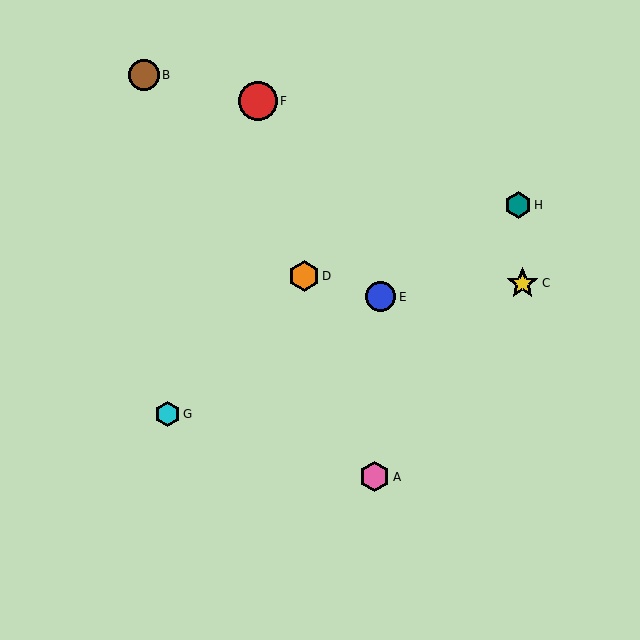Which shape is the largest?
The red circle (labeled F) is the largest.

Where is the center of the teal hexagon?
The center of the teal hexagon is at (518, 205).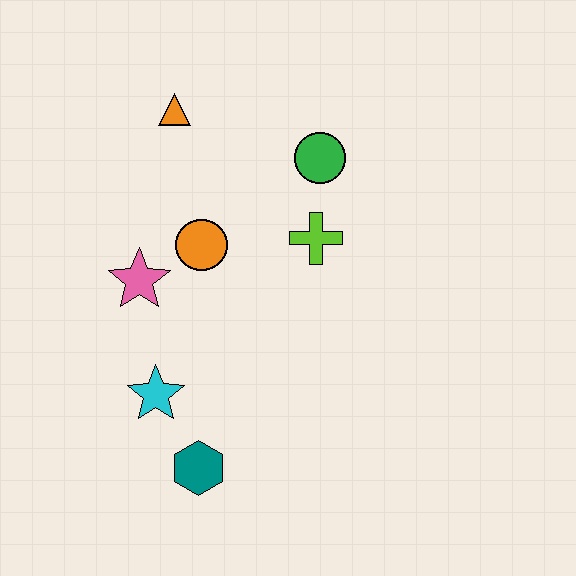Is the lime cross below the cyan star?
No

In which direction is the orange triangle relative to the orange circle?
The orange triangle is above the orange circle.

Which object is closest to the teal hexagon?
The cyan star is closest to the teal hexagon.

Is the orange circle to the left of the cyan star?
No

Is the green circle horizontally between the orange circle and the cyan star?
No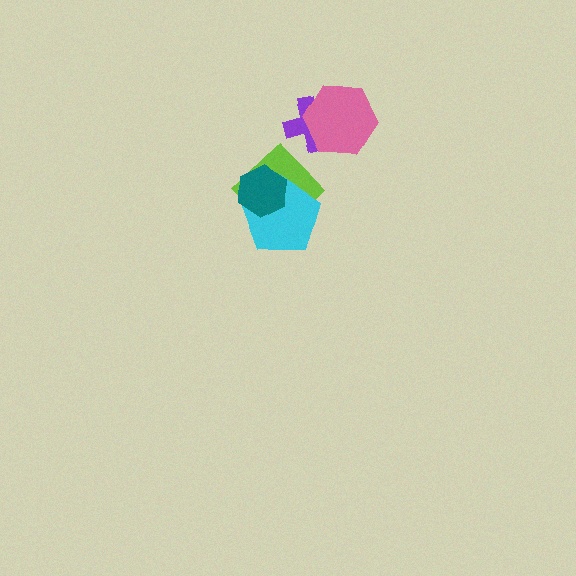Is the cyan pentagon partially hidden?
Yes, it is partially covered by another shape.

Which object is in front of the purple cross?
The pink hexagon is in front of the purple cross.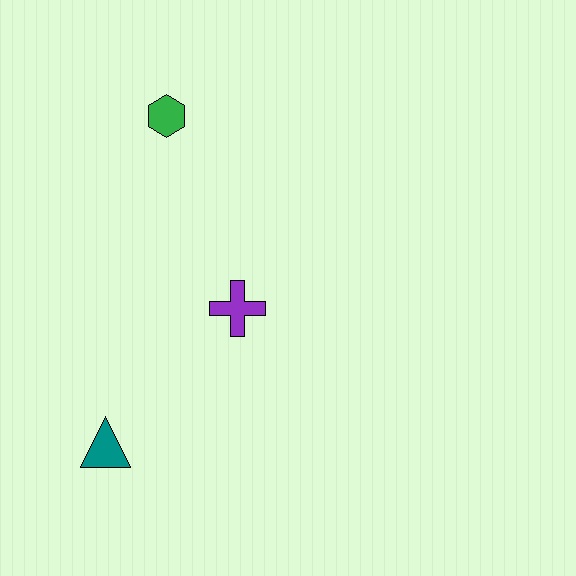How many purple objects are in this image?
There is 1 purple object.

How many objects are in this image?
There are 3 objects.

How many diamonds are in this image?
There are no diamonds.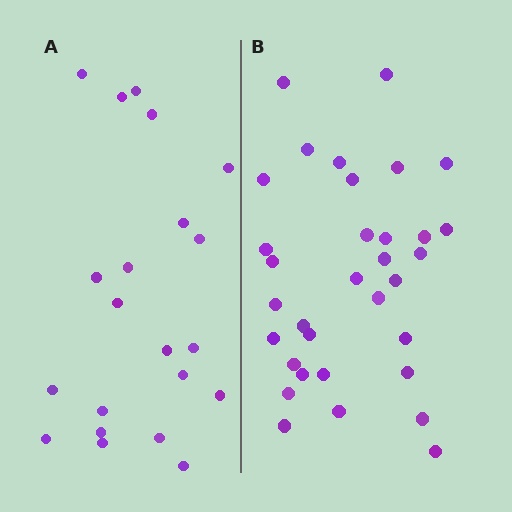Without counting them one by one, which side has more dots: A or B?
Region B (the right region) has more dots.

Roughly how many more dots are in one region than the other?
Region B has roughly 12 or so more dots than region A.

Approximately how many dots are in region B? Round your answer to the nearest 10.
About 30 dots. (The exact count is 33, which rounds to 30.)